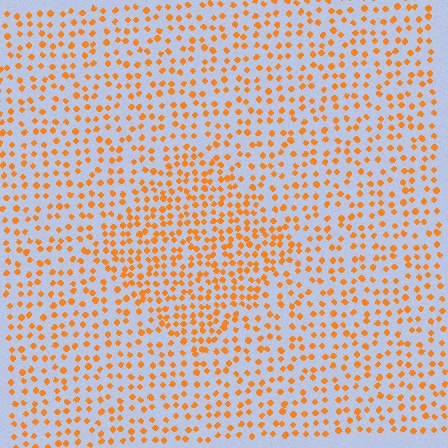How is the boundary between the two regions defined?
The boundary is defined by a change in element density (approximately 1.7x ratio). All elements are the same color, size, and shape.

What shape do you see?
I see a diamond.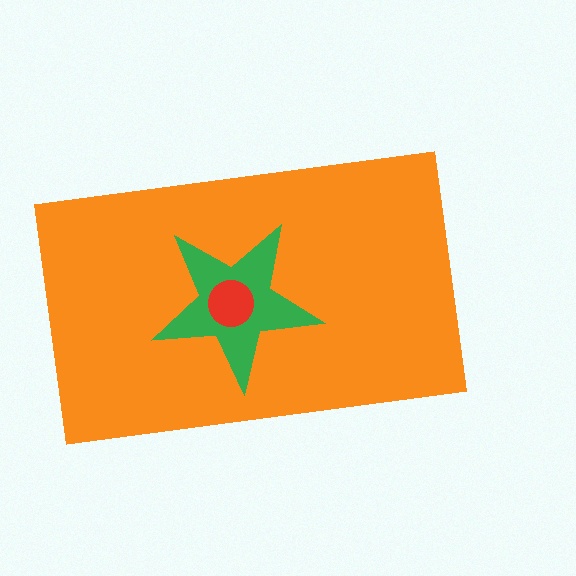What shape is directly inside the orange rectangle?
The green star.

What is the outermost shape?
The orange rectangle.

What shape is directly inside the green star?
The red circle.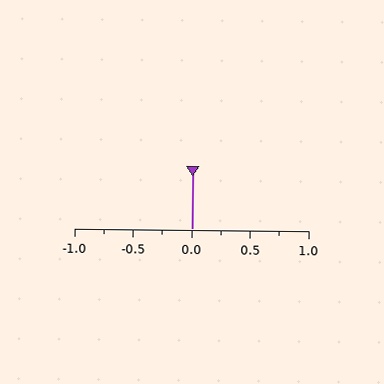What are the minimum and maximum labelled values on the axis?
The axis runs from -1.0 to 1.0.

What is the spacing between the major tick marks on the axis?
The major ticks are spaced 0.5 apart.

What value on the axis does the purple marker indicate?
The marker indicates approximately 0.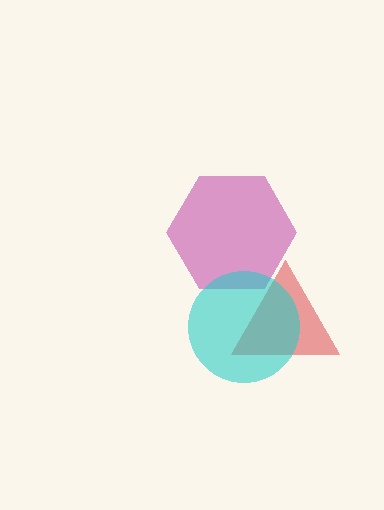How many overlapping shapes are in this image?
There are 3 overlapping shapes in the image.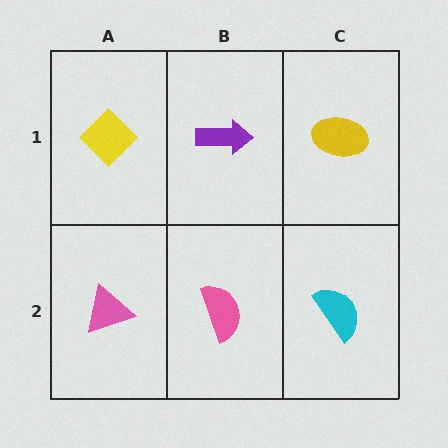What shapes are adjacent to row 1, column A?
A pink triangle (row 2, column A), a purple arrow (row 1, column B).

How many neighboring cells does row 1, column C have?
2.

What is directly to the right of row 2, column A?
A pink semicircle.